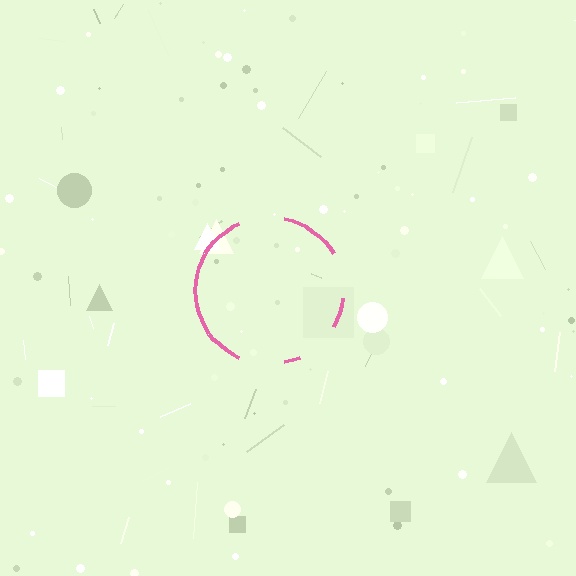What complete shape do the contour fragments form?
The contour fragments form a circle.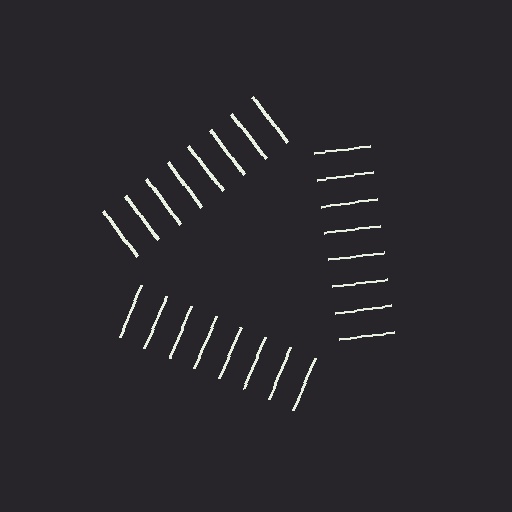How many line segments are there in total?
24 — 8 along each of the 3 edges.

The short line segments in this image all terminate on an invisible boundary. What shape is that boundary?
An illusory triangle — the line segments terminate on its edges but no continuous stroke is drawn.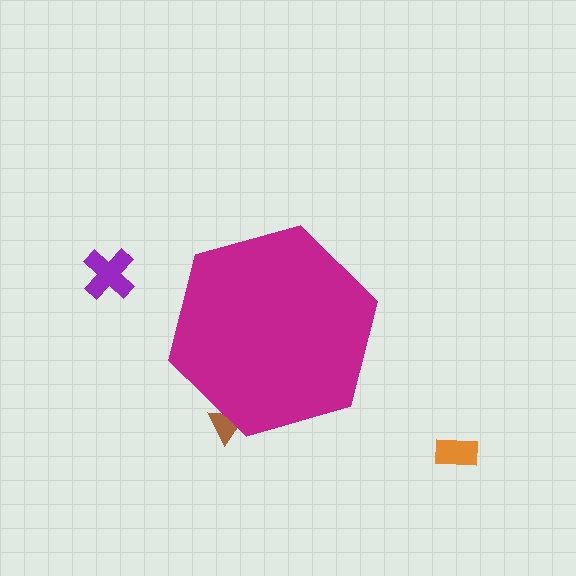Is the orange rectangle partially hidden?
No, the orange rectangle is fully visible.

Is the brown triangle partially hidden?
Yes, the brown triangle is partially hidden behind the magenta hexagon.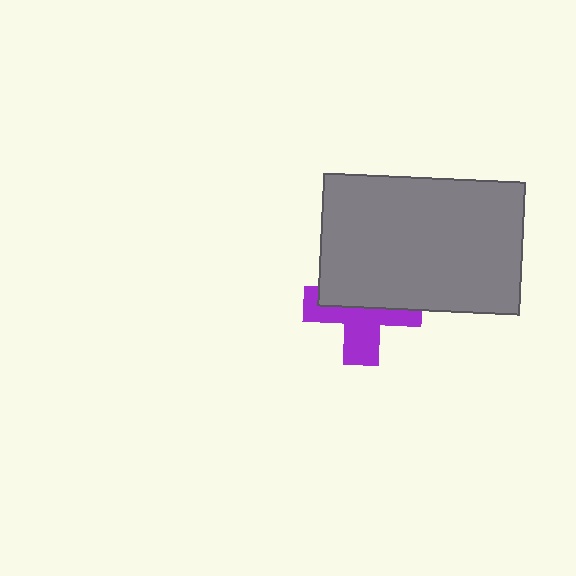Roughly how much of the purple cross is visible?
About half of it is visible (roughly 50%).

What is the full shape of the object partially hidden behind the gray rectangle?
The partially hidden object is a purple cross.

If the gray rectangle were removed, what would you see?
You would see the complete purple cross.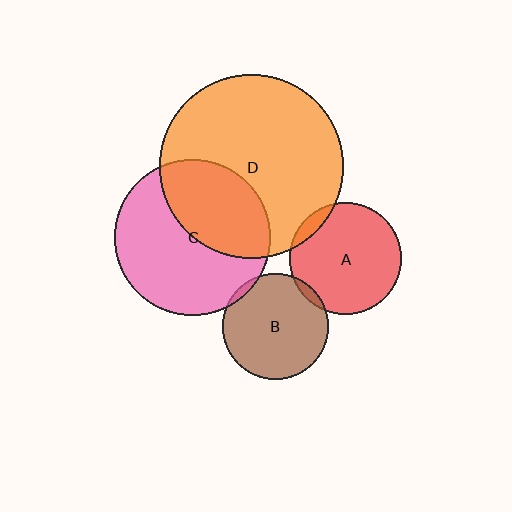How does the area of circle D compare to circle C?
Approximately 1.4 times.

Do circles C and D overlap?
Yes.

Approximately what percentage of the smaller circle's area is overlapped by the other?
Approximately 40%.